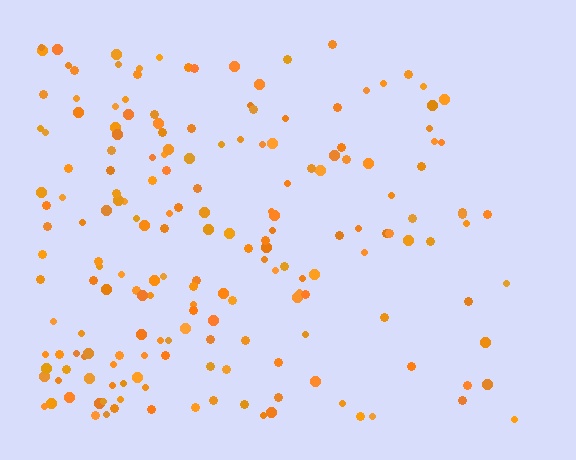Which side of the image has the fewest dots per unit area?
The right.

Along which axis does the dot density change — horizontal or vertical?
Horizontal.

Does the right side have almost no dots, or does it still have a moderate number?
Still a moderate number, just noticeably fewer than the left.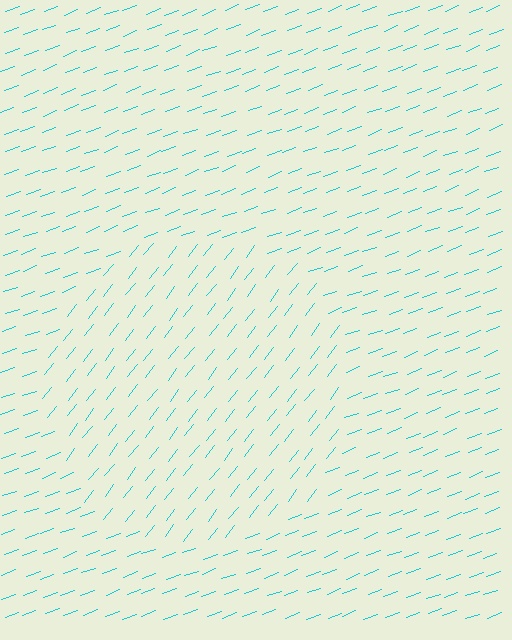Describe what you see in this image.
The image is filled with small cyan line segments. A circle region in the image has lines oriented differently from the surrounding lines, creating a visible texture boundary.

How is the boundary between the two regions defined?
The boundary is defined purely by a change in line orientation (approximately 32 degrees difference). All lines are the same color and thickness.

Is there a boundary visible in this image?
Yes, there is a texture boundary formed by a change in line orientation.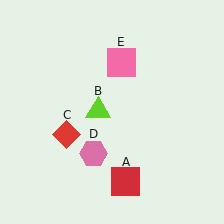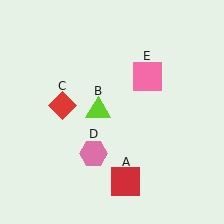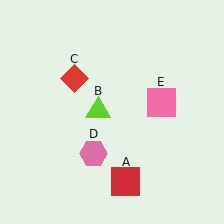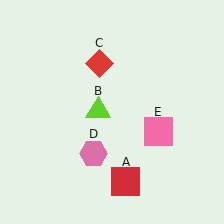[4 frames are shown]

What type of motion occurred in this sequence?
The red diamond (object C), pink square (object E) rotated clockwise around the center of the scene.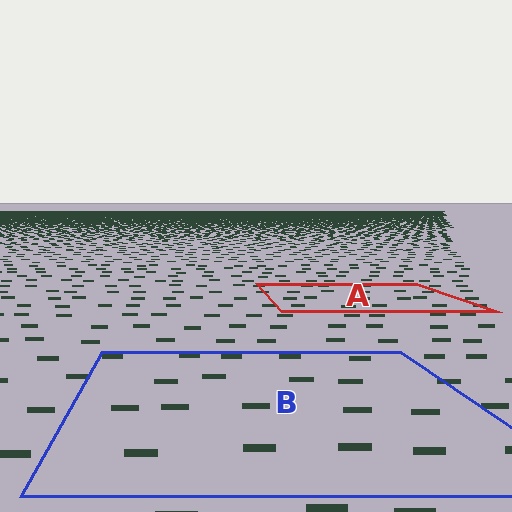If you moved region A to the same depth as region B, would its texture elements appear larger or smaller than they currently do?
They would appear larger. At a closer depth, the same texture elements are projected at a bigger on-screen size.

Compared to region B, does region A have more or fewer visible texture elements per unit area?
Region A has more texture elements per unit area — they are packed more densely because it is farther away.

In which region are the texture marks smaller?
The texture marks are smaller in region A, because it is farther away.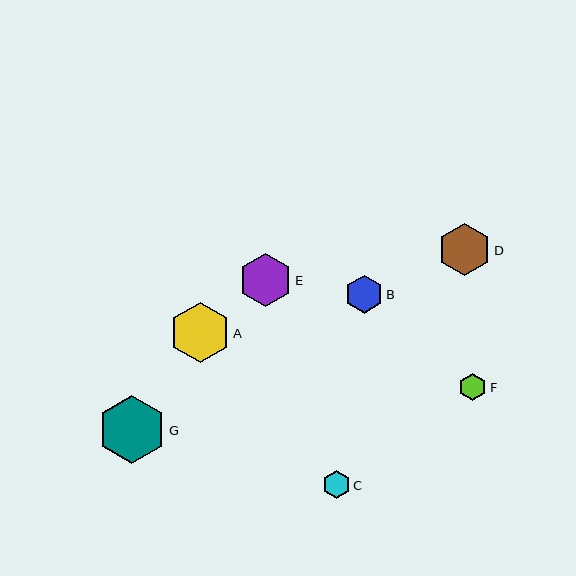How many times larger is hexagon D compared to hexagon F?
Hexagon D is approximately 1.9 times the size of hexagon F.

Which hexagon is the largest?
Hexagon G is the largest with a size of approximately 69 pixels.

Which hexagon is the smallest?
Hexagon F is the smallest with a size of approximately 28 pixels.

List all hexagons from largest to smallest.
From largest to smallest: G, A, D, E, B, C, F.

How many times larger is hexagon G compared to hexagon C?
Hexagon G is approximately 2.5 times the size of hexagon C.